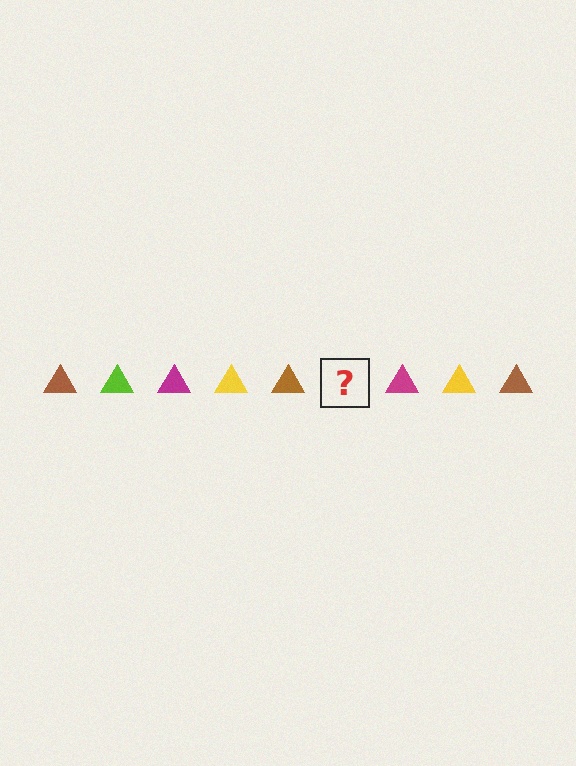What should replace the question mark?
The question mark should be replaced with a lime triangle.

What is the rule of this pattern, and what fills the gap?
The rule is that the pattern cycles through brown, lime, magenta, yellow triangles. The gap should be filled with a lime triangle.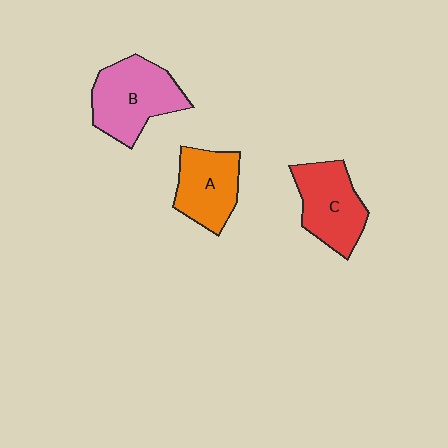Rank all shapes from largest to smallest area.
From largest to smallest: B (pink), C (red), A (orange).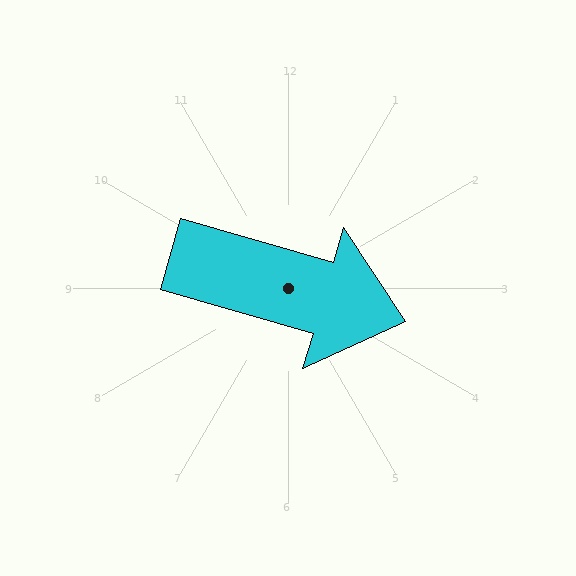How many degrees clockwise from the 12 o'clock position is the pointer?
Approximately 106 degrees.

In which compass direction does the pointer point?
East.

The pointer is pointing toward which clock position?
Roughly 4 o'clock.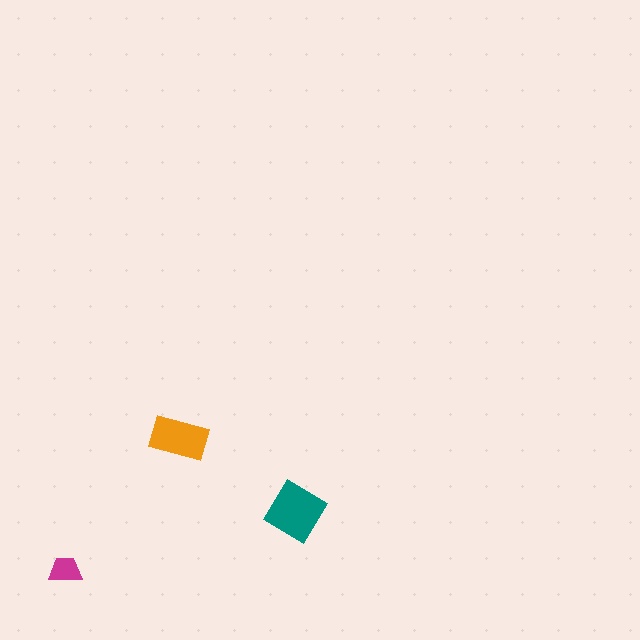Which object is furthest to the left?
The magenta trapezoid is leftmost.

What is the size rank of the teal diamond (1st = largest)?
1st.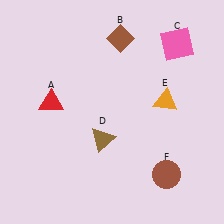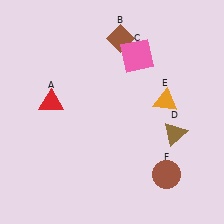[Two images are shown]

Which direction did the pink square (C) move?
The pink square (C) moved left.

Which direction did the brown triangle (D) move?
The brown triangle (D) moved right.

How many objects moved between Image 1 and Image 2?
2 objects moved between the two images.